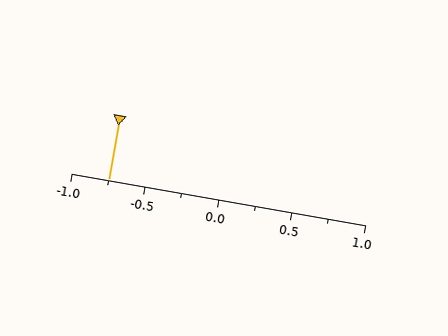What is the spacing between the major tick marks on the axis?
The major ticks are spaced 0.5 apart.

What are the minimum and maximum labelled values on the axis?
The axis runs from -1.0 to 1.0.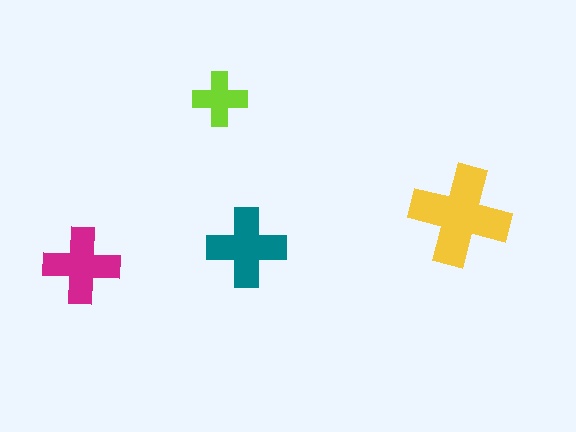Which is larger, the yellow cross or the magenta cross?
The yellow one.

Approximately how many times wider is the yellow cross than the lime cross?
About 2 times wider.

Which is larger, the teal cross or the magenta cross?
The teal one.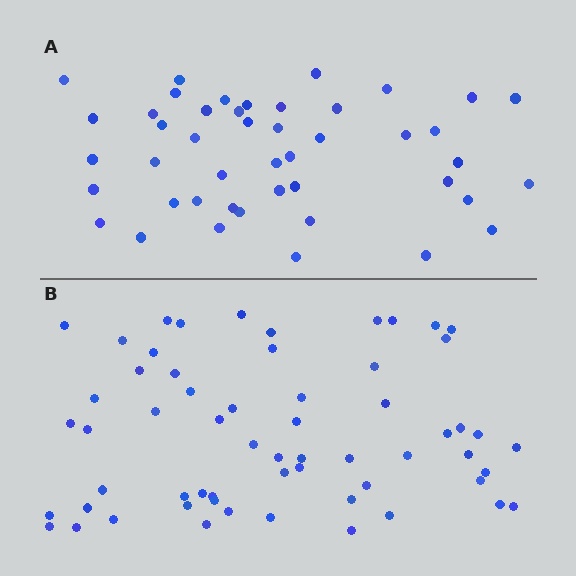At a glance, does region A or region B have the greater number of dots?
Region B (the bottom region) has more dots.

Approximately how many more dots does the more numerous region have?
Region B has approximately 15 more dots than region A.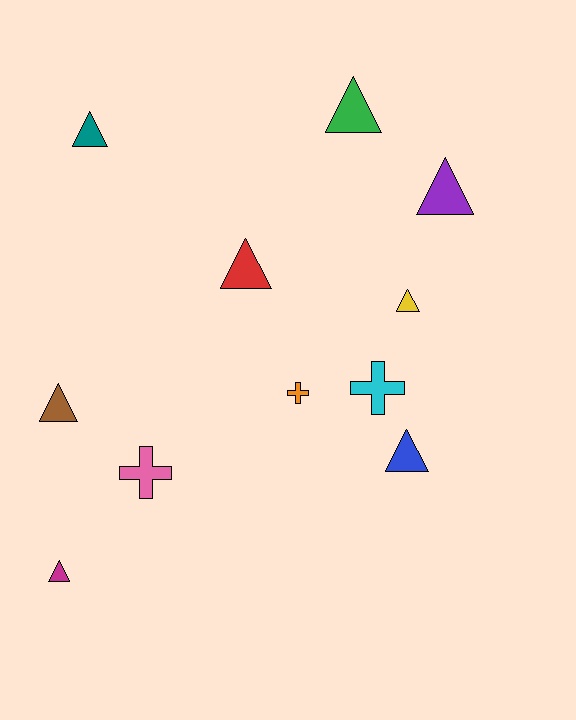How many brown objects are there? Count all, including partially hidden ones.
There is 1 brown object.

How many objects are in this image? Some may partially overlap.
There are 11 objects.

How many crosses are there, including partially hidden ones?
There are 3 crosses.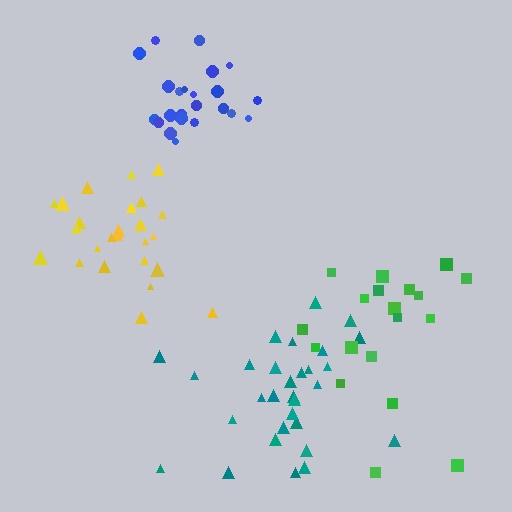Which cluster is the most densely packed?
Blue.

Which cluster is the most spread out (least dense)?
Green.